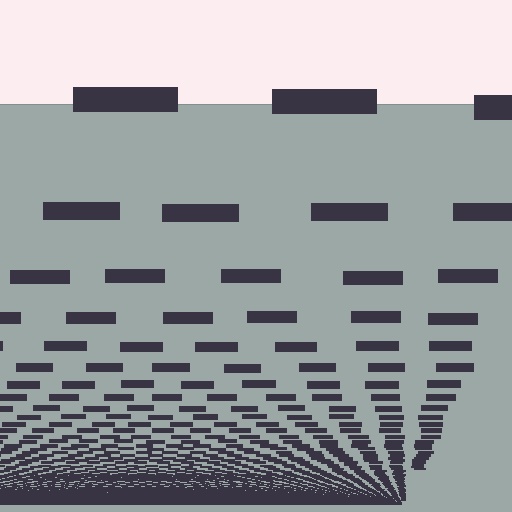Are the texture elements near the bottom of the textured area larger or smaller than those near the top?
Smaller. The gradient is inverted — elements near the bottom are smaller and denser.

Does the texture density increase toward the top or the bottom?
Density increases toward the bottom.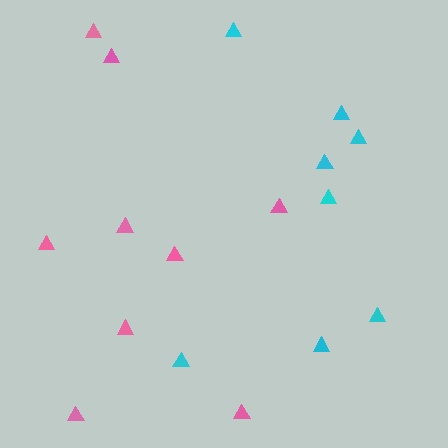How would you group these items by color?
There are 2 groups: one group of pink triangles (9) and one group of cyan triangles (8).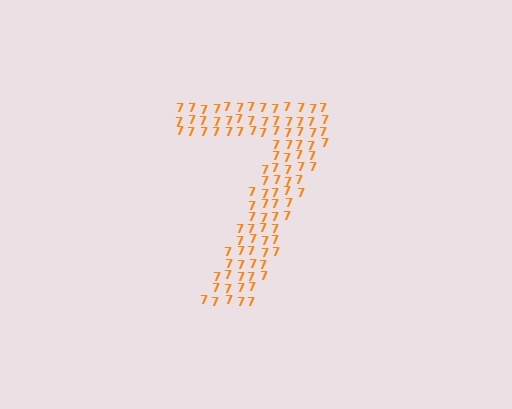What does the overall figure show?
The overall figure shows the digit 7.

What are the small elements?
The small elements are digit 7's.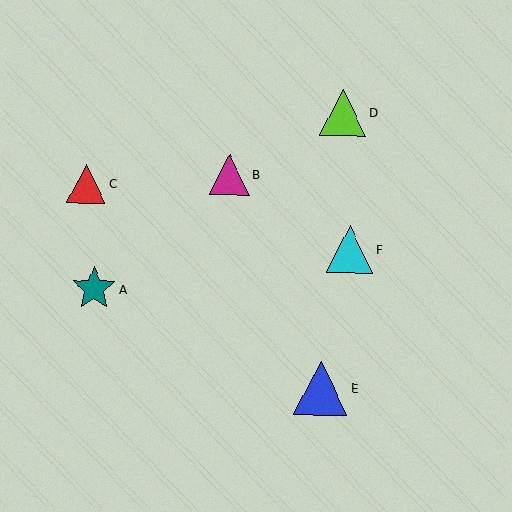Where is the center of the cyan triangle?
The center of the cyan triangle is at (350, 249).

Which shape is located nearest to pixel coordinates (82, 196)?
The red triangle (labeled C) at (86, 184) is nearest to that location.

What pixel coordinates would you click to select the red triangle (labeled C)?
Click at (86, 184) to select the red triangle C.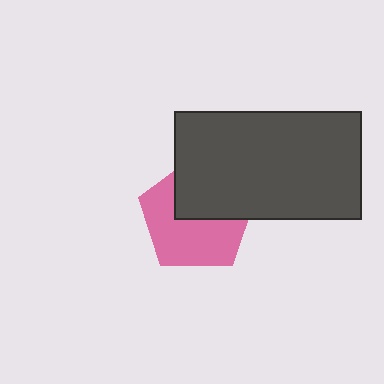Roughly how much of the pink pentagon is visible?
About half of it is visible (roughly 58%).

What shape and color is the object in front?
The object in front is a dark gray rectangle.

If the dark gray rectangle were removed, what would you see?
You would see the complete pink pentagon.